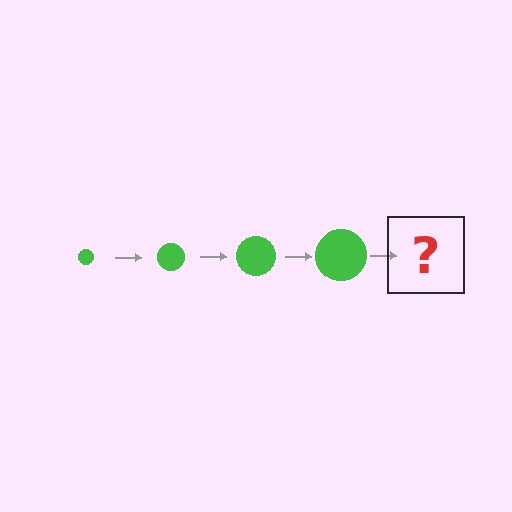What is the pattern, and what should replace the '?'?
The pattern is that the circle gets progressively larger each step. The '?' should be a green circle, larger than the previous one.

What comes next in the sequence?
The next element should be a green circle, larger than the previous one.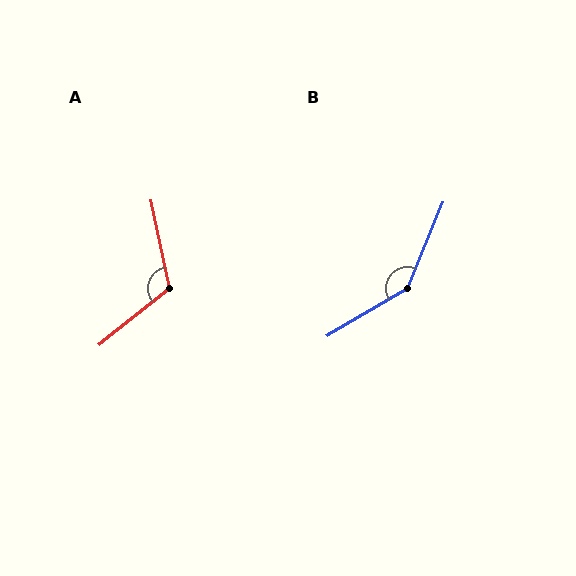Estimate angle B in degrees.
Approximately 143 degrees.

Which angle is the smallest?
A, at approximately 117 degrees.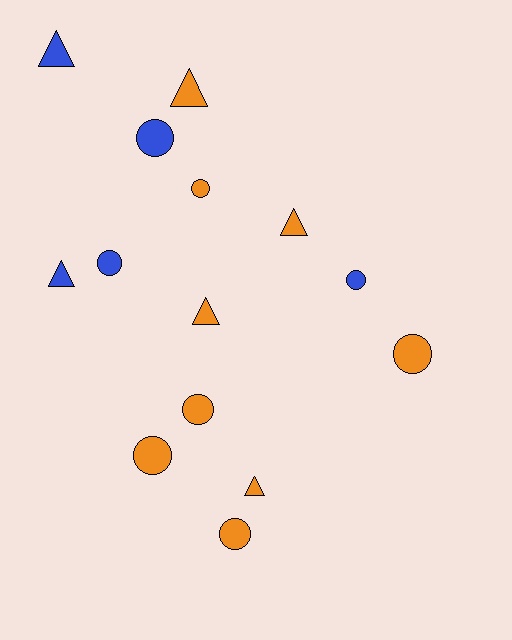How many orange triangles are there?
There are 4 orange triangles.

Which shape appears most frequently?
Circle, with 8 objects.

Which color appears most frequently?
Orange, with 9 objects.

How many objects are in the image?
There are 14 objects.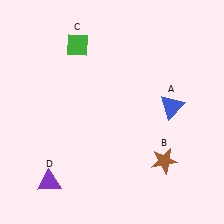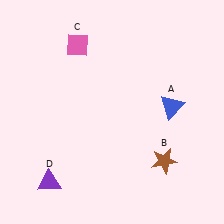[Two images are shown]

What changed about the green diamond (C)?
In Image 1, C is green. In Image 2, it changed to pink.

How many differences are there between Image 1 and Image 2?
There is 1 difference between the two images.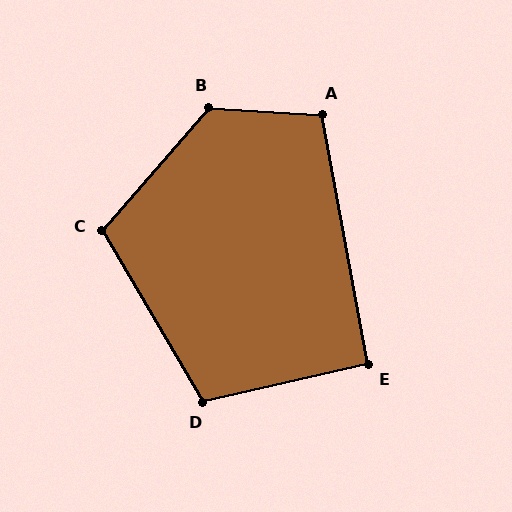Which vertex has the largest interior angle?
B, at approximately 127 degrees.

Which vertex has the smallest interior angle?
E, at approximately 92 degrees.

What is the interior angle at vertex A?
Approximately 104 degrees (obtuse).